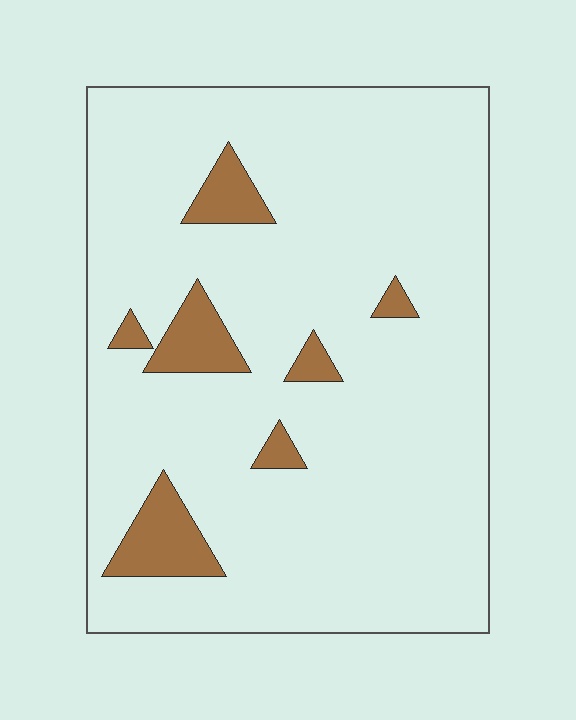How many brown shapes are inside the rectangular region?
7.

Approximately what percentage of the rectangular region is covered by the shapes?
Approximately 10%.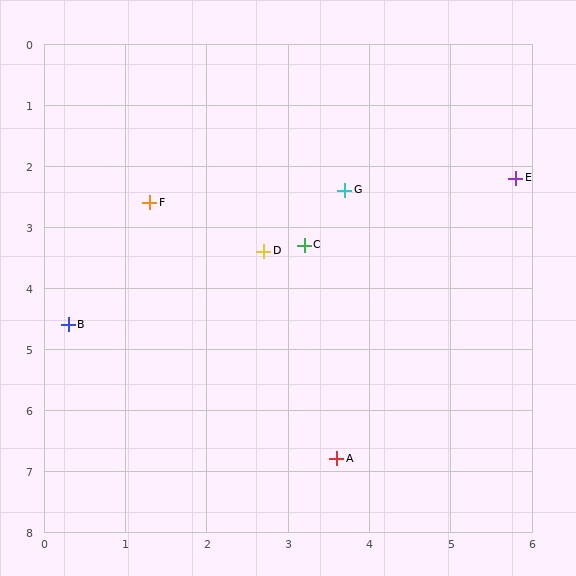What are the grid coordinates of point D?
Point D is at approximately (2.7, 3.4).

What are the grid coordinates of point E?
Point E is at approximately (5.8, 2.2).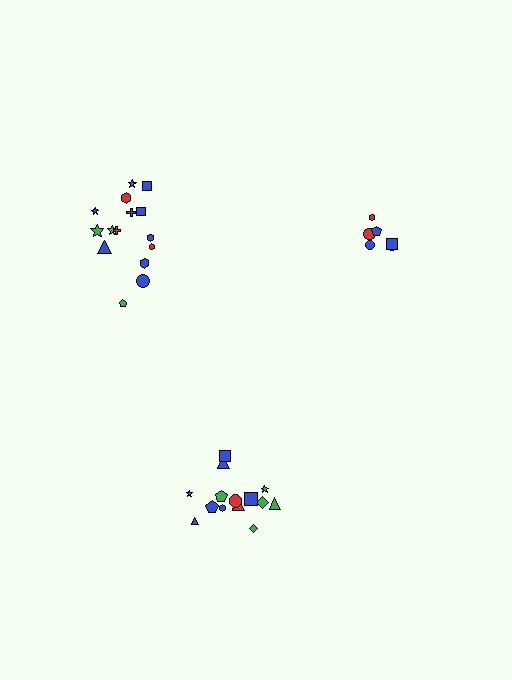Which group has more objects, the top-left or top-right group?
The top-left group.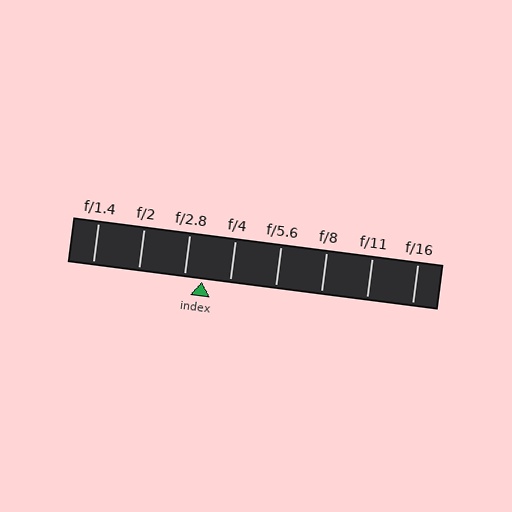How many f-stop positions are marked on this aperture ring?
There are 8 f-stop positions marked.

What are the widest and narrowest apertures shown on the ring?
The widest aperture shown is f/1.4 and the narrowest is f/16.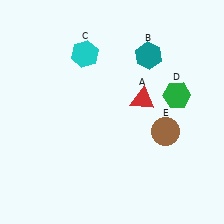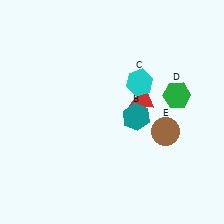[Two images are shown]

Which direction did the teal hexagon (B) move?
The teal hexagon (B) moved down.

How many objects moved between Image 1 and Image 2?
2 objects moved between the two images.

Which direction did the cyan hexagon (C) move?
The cyan hexagon (C) moved right.